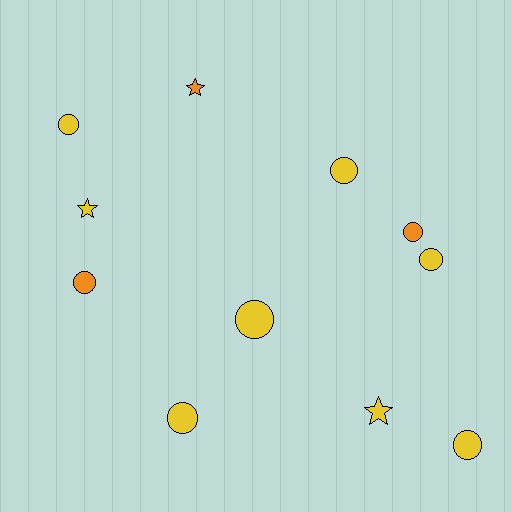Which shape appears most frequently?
Circle, with 8 objects.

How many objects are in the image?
There are 11 objects.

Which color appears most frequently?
Yellow, with 8 objects.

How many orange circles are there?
There are 2 orange circles.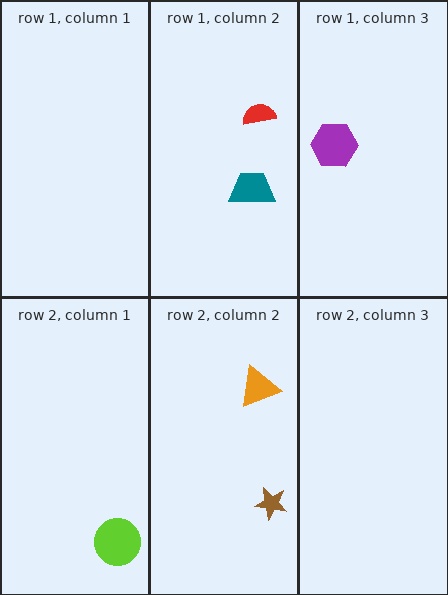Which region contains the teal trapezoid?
The row 1, column 2 region.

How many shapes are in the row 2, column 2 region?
2.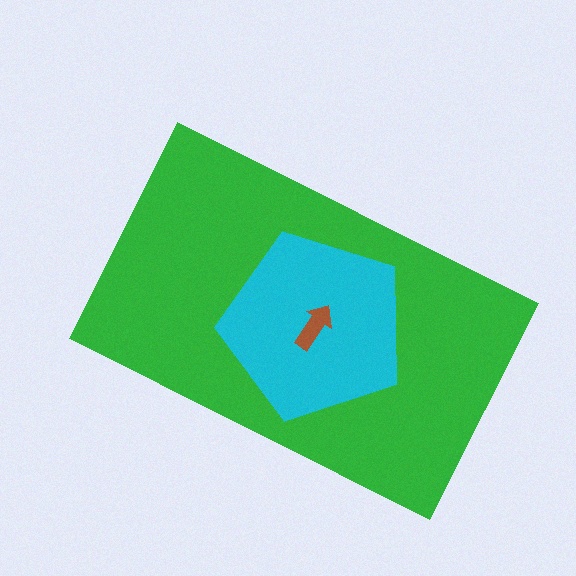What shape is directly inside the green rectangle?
The cyan pentagon.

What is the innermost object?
The brown arrow.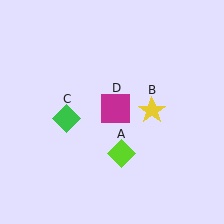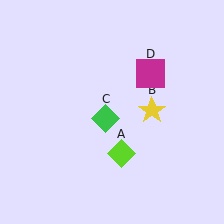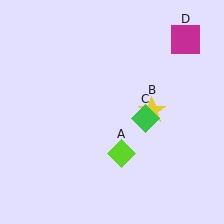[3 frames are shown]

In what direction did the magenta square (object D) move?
The magenta square (object D) moved up and to the right.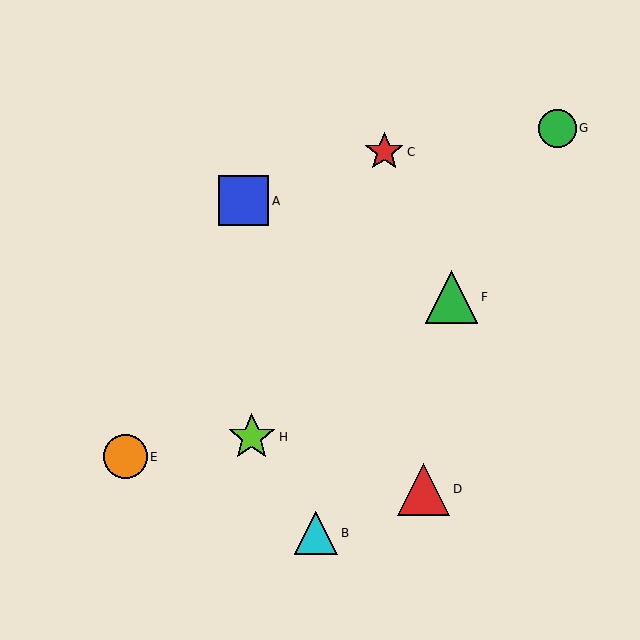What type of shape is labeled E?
Shape E is an orange circle.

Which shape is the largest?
The green triangle (labeled F) is the largest.